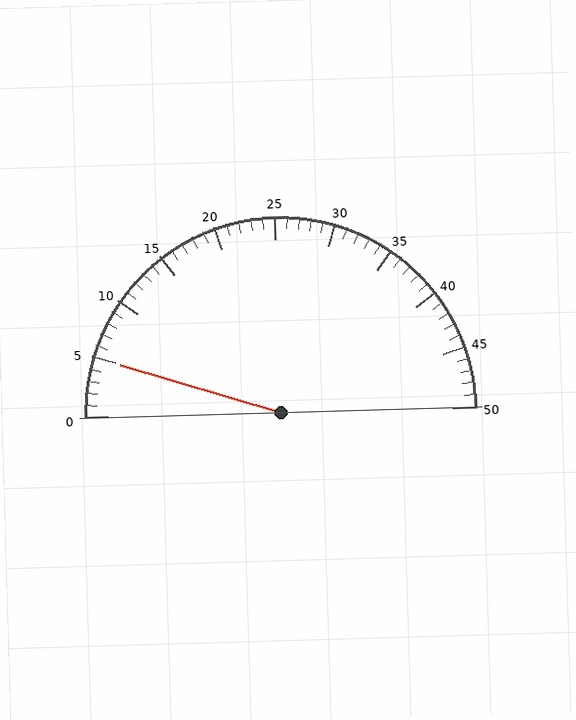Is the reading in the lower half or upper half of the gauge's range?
The reading is in the lower half of the range (0 to 50).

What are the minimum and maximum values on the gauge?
The gauge ranges from 0 to 50.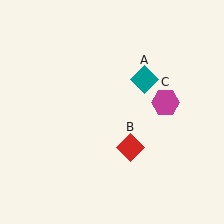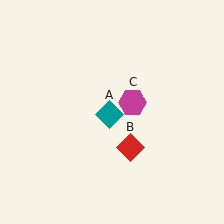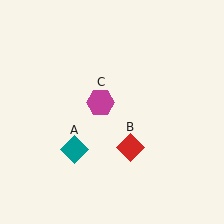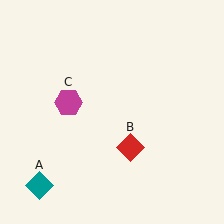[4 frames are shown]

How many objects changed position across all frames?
2 objects changed position: teal diamond (object A), magenta hexagon (object C).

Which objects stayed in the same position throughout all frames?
Red diamond (object B) remained stationary.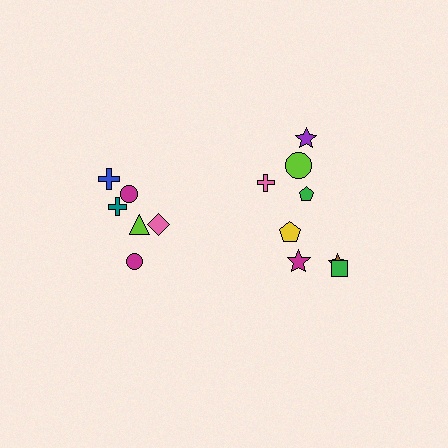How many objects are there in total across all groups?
There are 14 objects.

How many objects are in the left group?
There are 6 objects.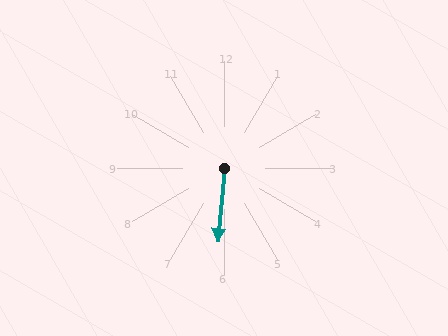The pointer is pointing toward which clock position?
Roughly 6 o'clock.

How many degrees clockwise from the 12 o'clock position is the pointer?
Approximately 185 degrees.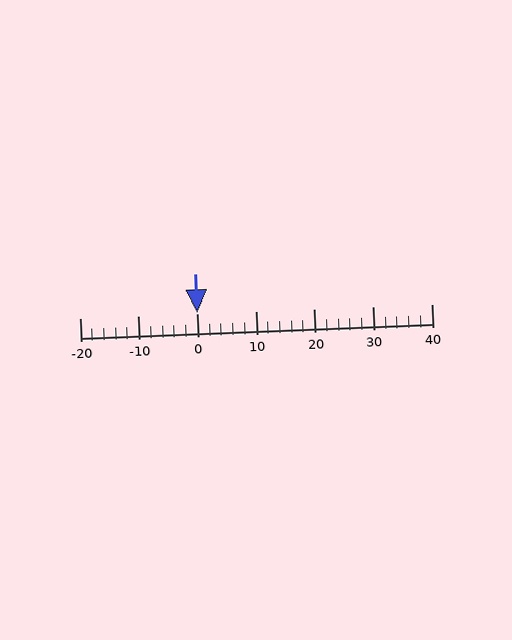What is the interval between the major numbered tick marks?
The major tick marks are spaced 10 units apart.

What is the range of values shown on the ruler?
The ruler shows values from -20 to 40.